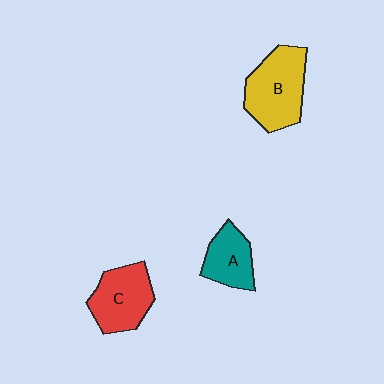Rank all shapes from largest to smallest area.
From largest to smallest: B (yellow), C (red), A (teal).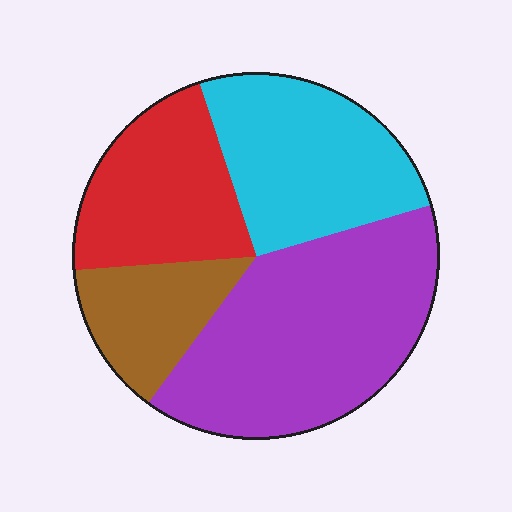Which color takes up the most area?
Purple, at roughly 40%.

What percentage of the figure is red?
Red takes up between a sixth and a third of the figure.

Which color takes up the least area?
Brown, at roughly 15%.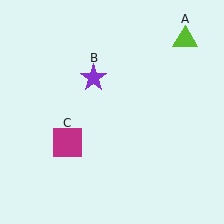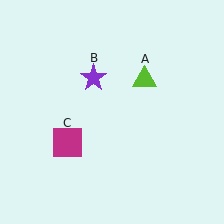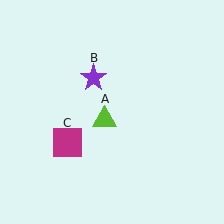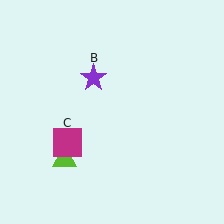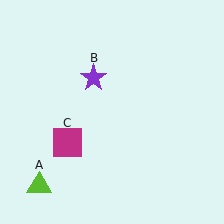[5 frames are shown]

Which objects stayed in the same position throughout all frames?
Purple star (object B) and magenta square (object C) remained stationary.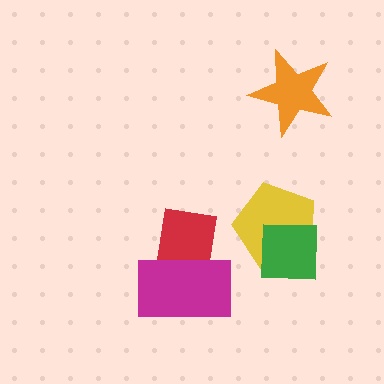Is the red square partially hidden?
Yes, it is partially covered by another shape.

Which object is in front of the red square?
The magenta rectangle is in front of the red square.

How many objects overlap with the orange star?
0 objects overlap with the orange star.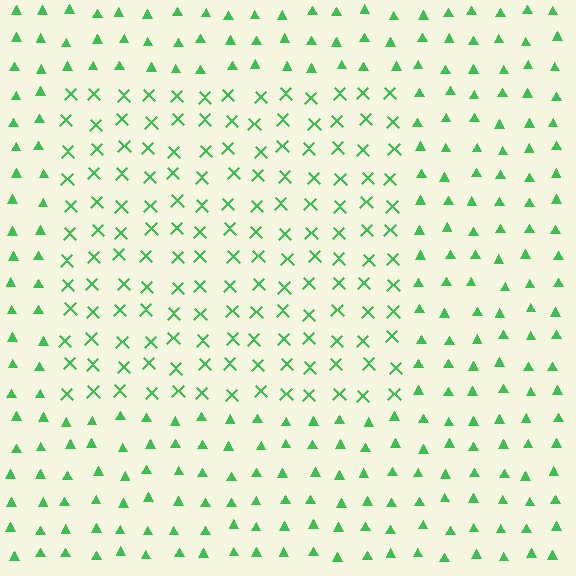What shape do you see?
I see a rectangle.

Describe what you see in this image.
The image is filled with small green elements arranged in a uniform grid. A rectangle-shaped region contains X marks, while the surrounding area contains triangles. The boundary is defined purely by the change in element shape.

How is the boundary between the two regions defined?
The boundary is defined by a change in element shape: X marks inside vs. triangles outside. All elements share the same color and spacing.